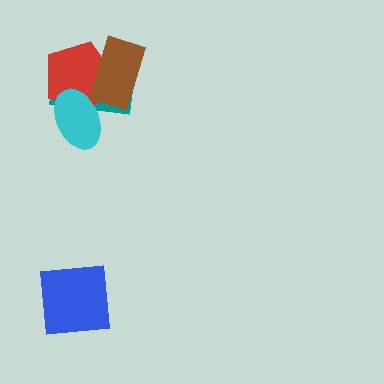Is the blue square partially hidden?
No, no other shape covers it.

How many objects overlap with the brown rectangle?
2 objects overlap with the brown rectangle.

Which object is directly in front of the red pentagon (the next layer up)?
The cyan ellipse is directly in front of the red pentagon.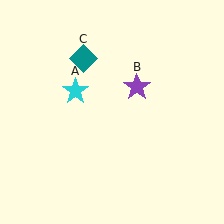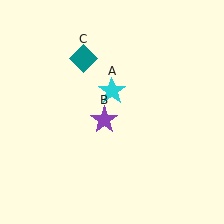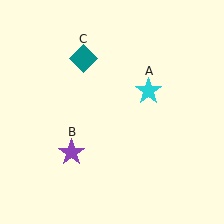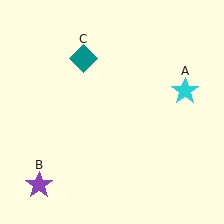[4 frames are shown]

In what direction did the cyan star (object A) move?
The cyan star (object A) moved right.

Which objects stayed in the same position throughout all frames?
Teal diamond (object C) remained stationary.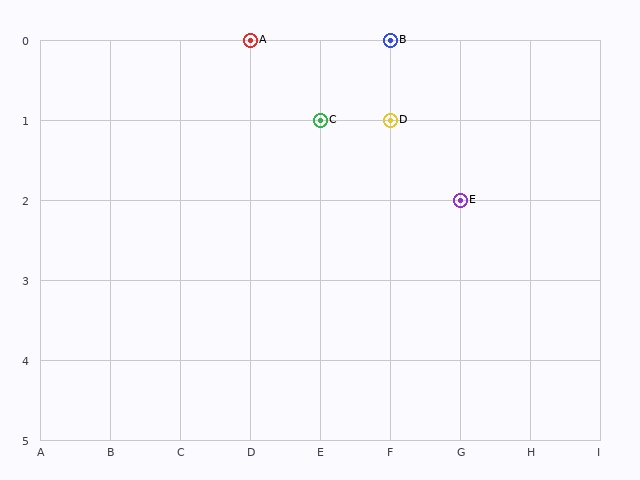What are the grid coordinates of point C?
Point C is at grid coordinates (E, 1).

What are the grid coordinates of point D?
Point D is at grid coordinates (F, 1).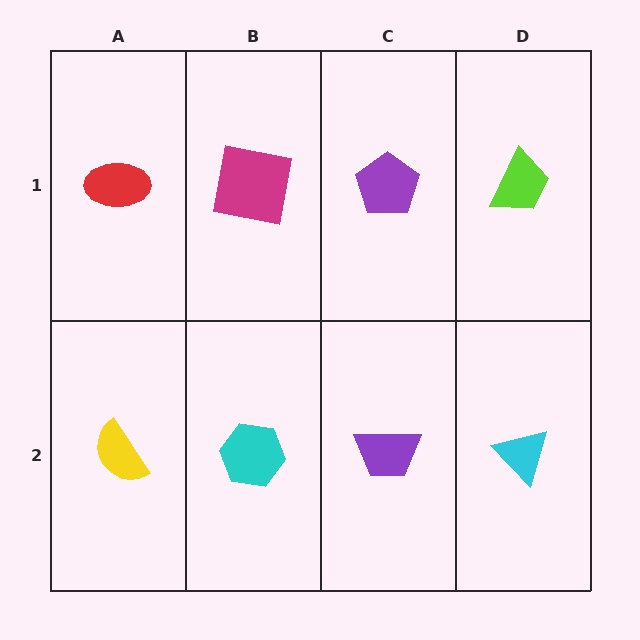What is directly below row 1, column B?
A cyan hexagon.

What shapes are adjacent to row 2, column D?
A lime trapezoid (row 1, column D), a purple trapezoid (row 2, column C).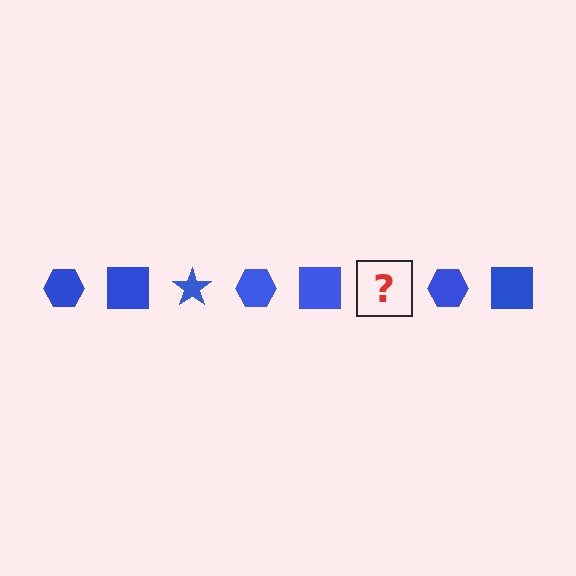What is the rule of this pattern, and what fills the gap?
The rule is that the pattern cycles through hexagon, square, star shapes in blue. The gap should be filled with a blue star.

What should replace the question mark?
The question mark should be replaced with a blue star.